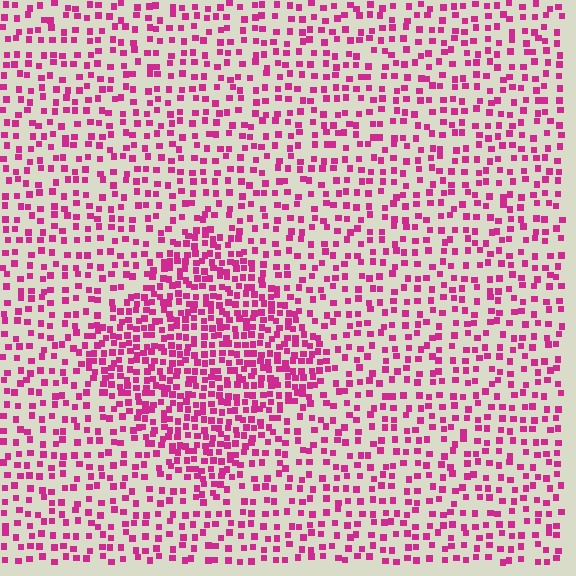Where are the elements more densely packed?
The elements are more densely packed inside the diamond boundary.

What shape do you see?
I see a diamond.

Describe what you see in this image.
The image contains small magenta elements arranged at two different densities. A diamond-shaped region is visible where the elements are more densely packed than the surrounding area.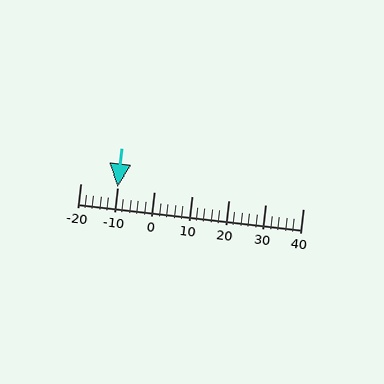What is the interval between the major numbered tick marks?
The major tick marks are spaced 10 units apart.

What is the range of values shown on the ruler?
The ruler shows values from -20 to 40.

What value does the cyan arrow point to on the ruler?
The cyan arrow points to approximately -10.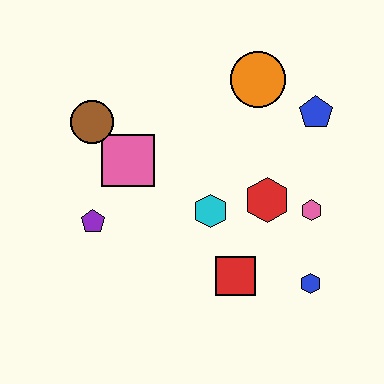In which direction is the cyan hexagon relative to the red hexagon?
The cyan hexagon is to the left of the red hexagon.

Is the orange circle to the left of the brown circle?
No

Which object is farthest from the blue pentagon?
The purple pentagon is farthest from the blue pentagon.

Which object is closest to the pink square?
The brown circle is closest to the pink square.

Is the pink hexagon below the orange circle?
Yes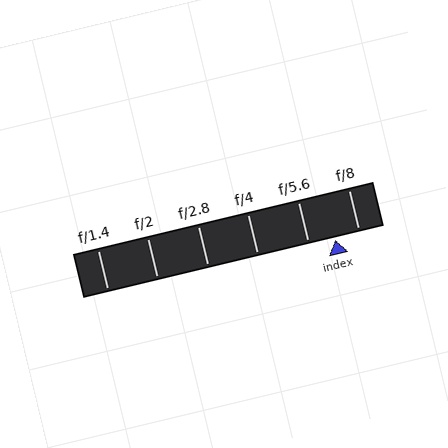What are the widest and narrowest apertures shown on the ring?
The widest aperture shown is f/1.4 and the narrowest is f/8.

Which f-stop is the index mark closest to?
The index mark is closest to f/8.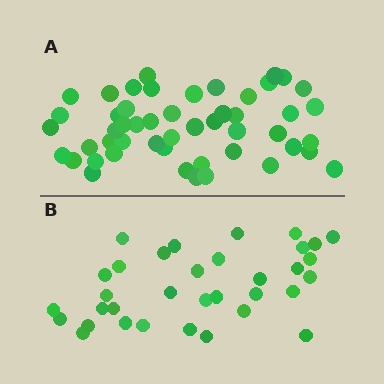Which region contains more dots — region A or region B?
Region A (the top region) has more dots.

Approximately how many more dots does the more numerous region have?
Region A has approximately 15 more dots than region B.